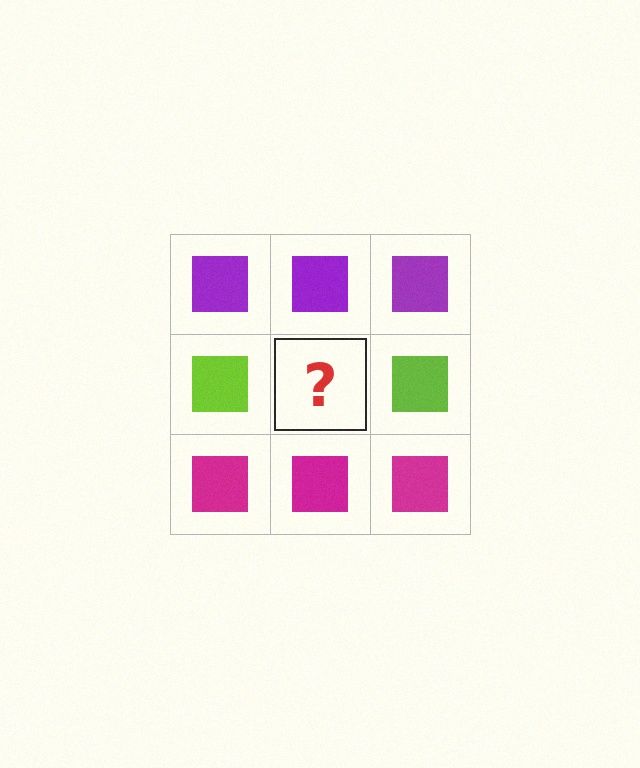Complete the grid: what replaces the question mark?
The question mark should be replaced with a lime square.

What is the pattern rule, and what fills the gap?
The rule is that each row has a consistent color. The gap should be filled with a lime square.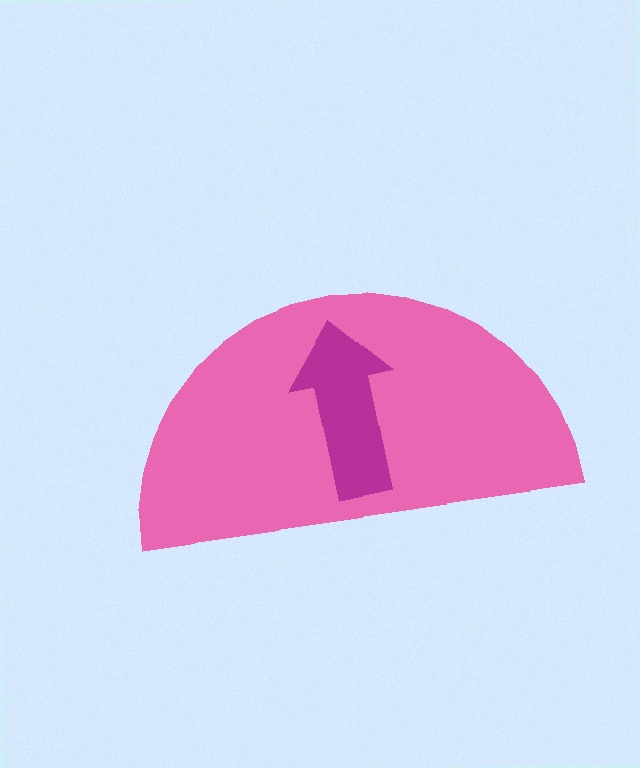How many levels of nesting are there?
2.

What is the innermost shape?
The magenta arrow.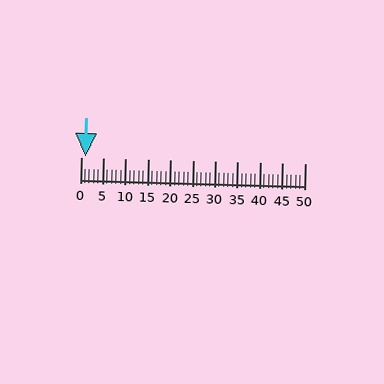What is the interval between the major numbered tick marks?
The major tick marks are spaced 5 units apart.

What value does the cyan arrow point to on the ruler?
The cyan arrow points to approximately 1.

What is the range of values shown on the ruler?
The ruler shows values from 0 to 50.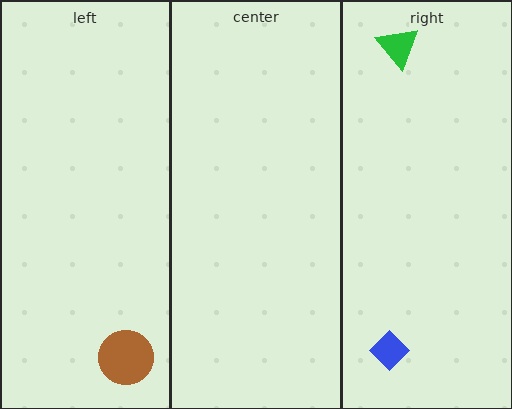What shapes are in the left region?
The brown circle.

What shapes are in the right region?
The green triangle, the blue diamond.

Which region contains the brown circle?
The left region.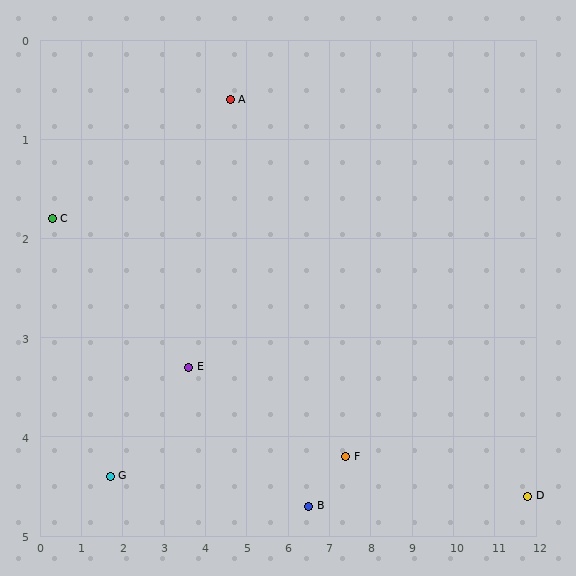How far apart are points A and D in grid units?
Points A and D are about 8.2 grid units apart.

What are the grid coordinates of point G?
Point G is at approximately (1.7, 4.4).